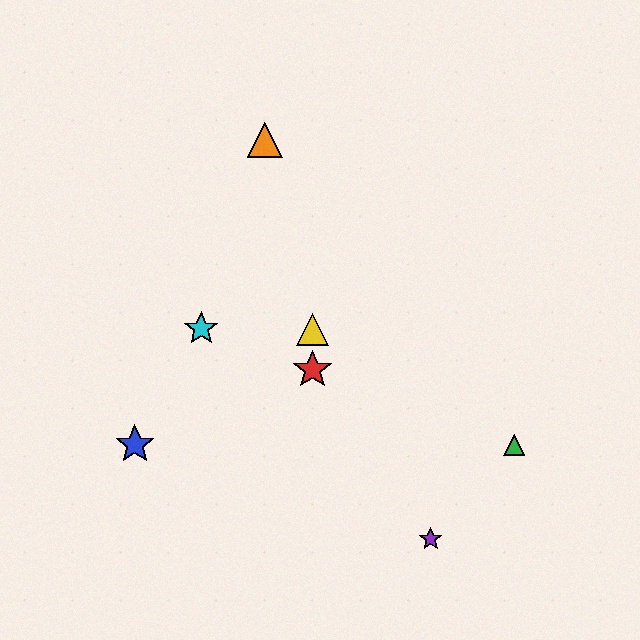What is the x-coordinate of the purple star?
The purple star is at x≈431.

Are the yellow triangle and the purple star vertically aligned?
No, the yellow triangle is at x≈313 and the purple star is at x≈431.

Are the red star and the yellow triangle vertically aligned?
Yes, both are at x≈313.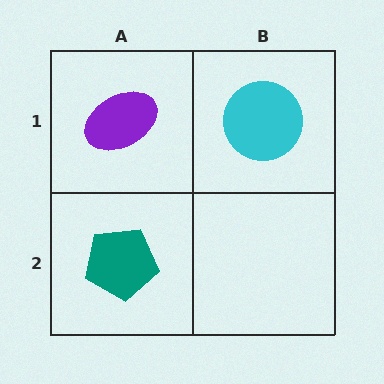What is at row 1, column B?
A cyan circle.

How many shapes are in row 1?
2 shapes.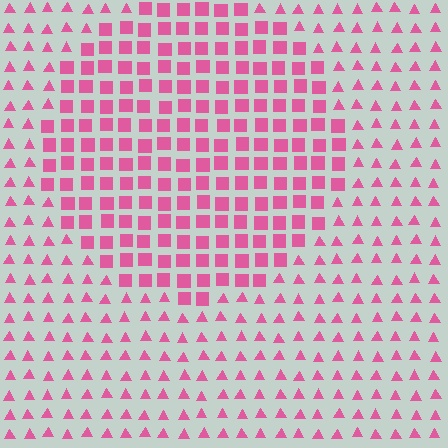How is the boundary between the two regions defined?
The boundary is defined by a change in element shape: squares inside vs. triangles outside. All elements share the same color and spacing.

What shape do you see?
I see a circle.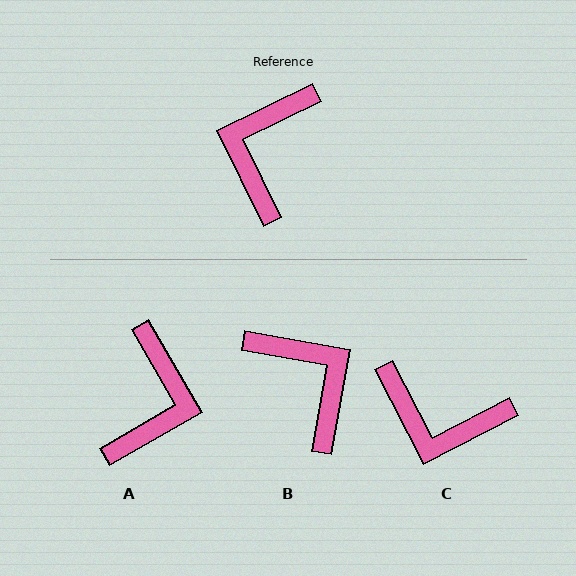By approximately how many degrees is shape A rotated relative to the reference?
Approximately 176 degrees clockwise.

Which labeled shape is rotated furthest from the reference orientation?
A, about 176 degrees away.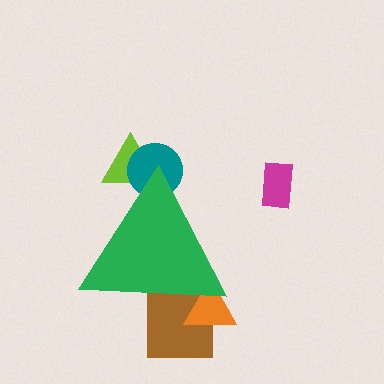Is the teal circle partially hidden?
Yes, the teal circle is partially hidden behind the green triangle.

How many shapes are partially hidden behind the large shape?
4 shapes are partially hidden.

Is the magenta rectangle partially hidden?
No, the magenta rectangle is fully visible.